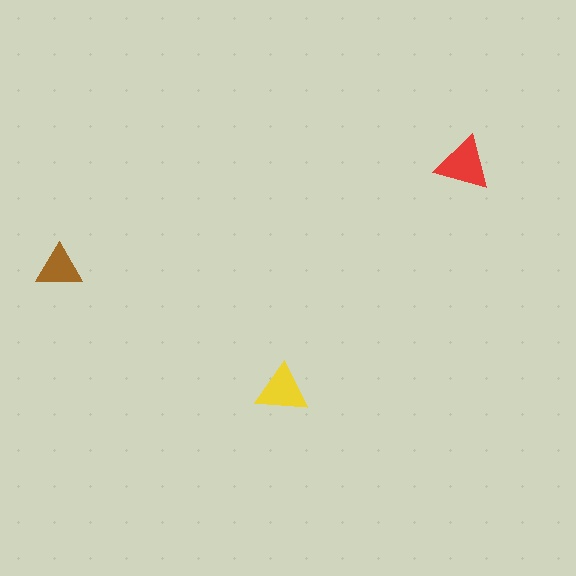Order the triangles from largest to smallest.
the red one, the yellow one, the brown one.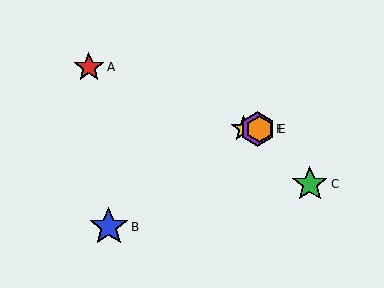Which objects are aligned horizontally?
Objects D, E, F are aligned horizontally.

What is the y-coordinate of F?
Object F is at y≈129.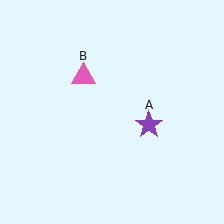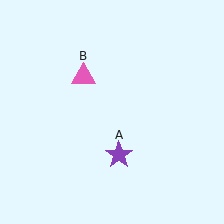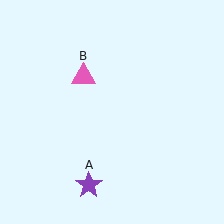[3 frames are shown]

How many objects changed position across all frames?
1 object changed position: purple star (object A).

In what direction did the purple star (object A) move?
The purple star (object A) moved down and to the left.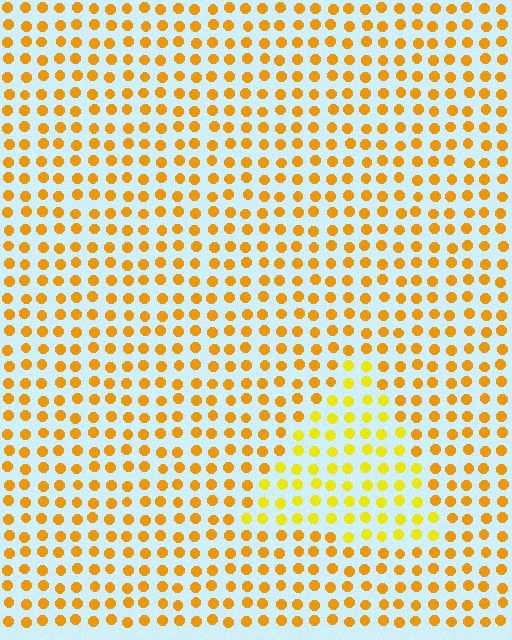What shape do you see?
I see a triangle.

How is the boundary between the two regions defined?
The boundary is defined purely by a slight shift in hue (about 22 degrees). Spacing, size, and orientation are identical on both sides.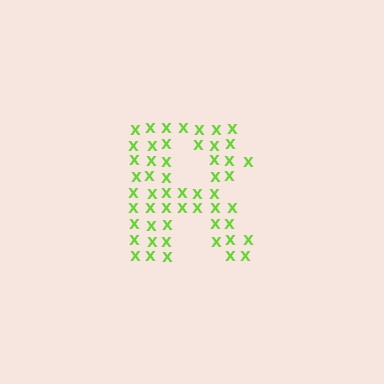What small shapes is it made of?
It is made of small letter X's.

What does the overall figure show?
The overall figure shows the letter R.